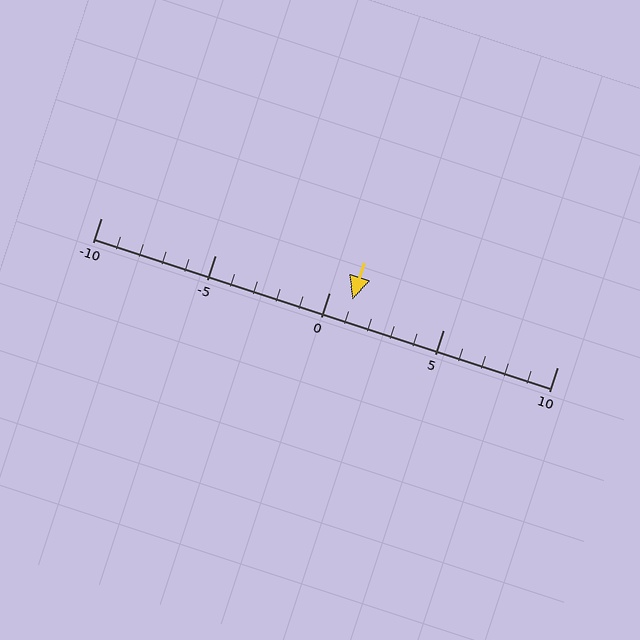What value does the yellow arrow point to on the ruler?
The yellow arrow points to approximately 1.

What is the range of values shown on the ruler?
The ruler shows values from -10 to 10.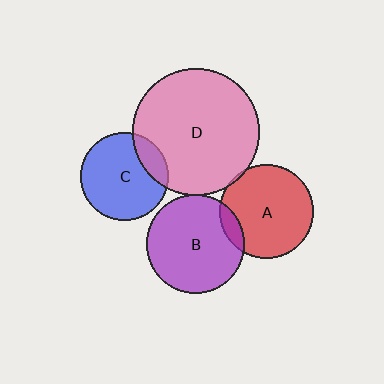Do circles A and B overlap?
Yes.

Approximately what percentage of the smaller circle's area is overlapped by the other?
Approximately 10%.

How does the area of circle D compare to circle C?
Approximately 2.1 times.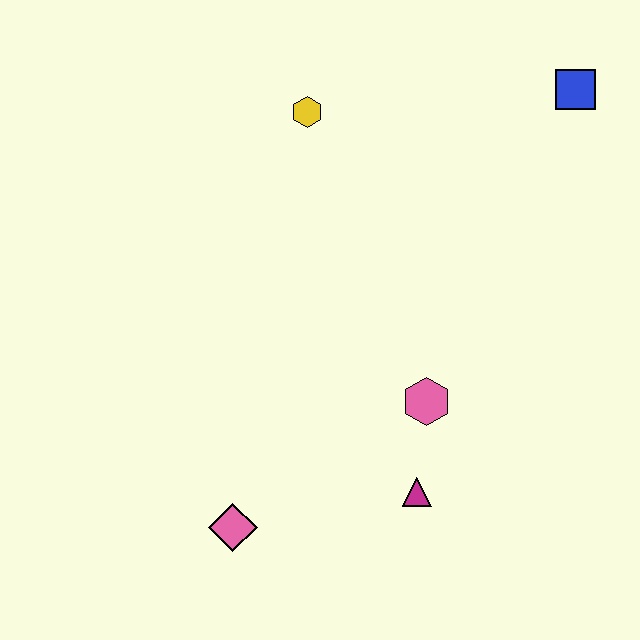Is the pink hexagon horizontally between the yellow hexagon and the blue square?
Yes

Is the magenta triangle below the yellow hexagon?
Yes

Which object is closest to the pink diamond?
The magenta triangle is closest to the pink diamond.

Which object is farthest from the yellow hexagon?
The pink diamond is farthest from the yellow hexagon.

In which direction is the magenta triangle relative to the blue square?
The magenta triangle is below the blue square.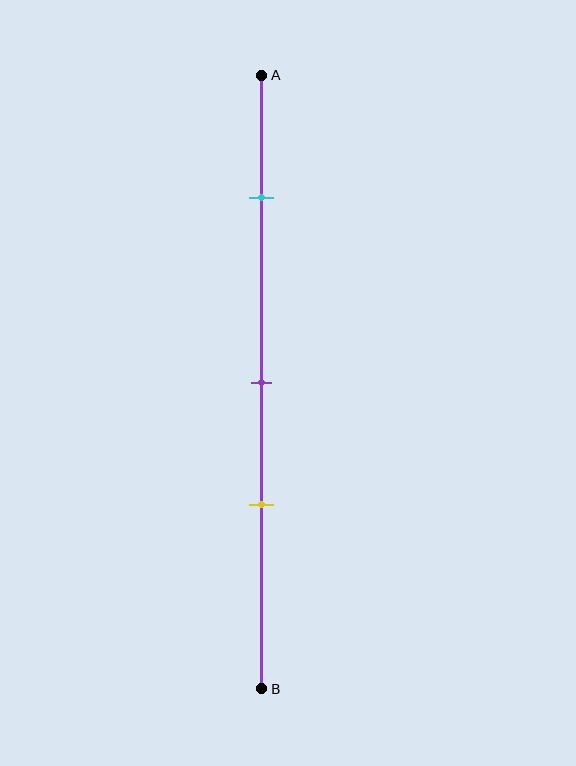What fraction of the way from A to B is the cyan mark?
The cyan mark is approximately 20% (0.2) of the way from A to B.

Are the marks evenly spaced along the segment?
No, the marks are not evenly spaced.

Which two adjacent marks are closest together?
The purple and yellow marks are the closest adjacent pair.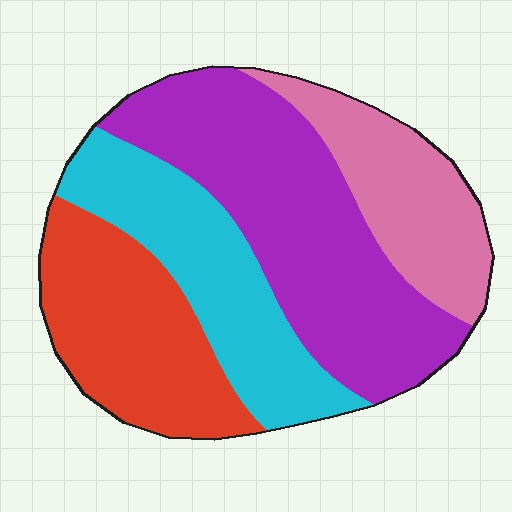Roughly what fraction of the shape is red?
Red takes up about one quarter (1/4) of the shape.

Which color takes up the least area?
Pink, at roughly 20%.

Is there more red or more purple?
Purple.